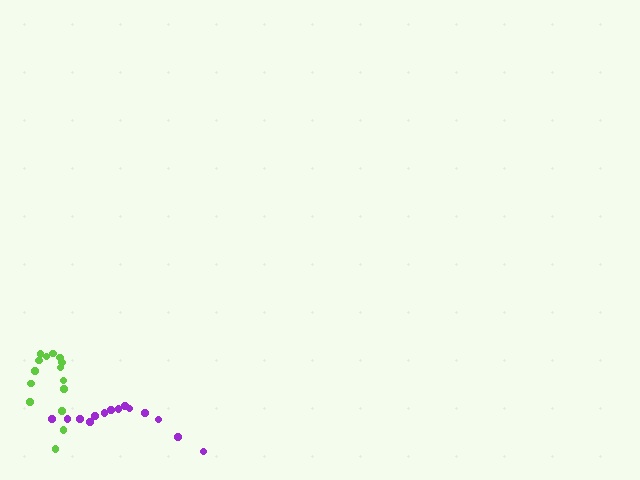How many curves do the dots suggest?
There are 2 distinct paths.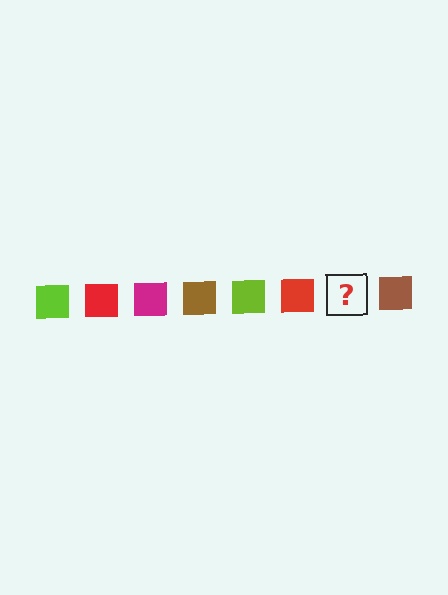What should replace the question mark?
The question mark should be replaced with a magenta square.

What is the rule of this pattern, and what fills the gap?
The rule is that the pattern cycles through lime, red, magenta, brown squares. The gap should be filled with a magenta square.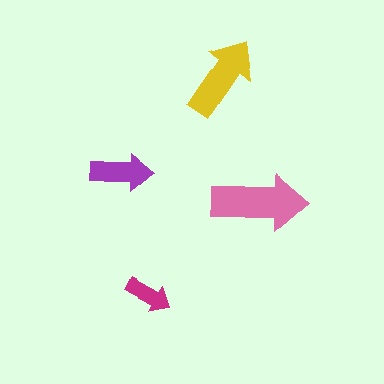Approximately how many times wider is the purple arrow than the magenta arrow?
About 1.5 times wider.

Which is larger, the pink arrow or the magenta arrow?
The pink one.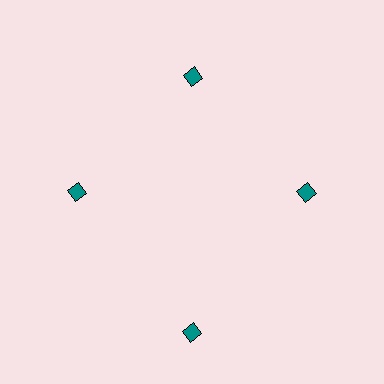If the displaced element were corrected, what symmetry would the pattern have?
It would have 4-fold rotational symmetry — the pattern would map onto itself every 90 degrees.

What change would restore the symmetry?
The symmetry would be restored by moving it inward, back onto the ring so that all 4 diamonds sit at equal angles and equal distance from the center.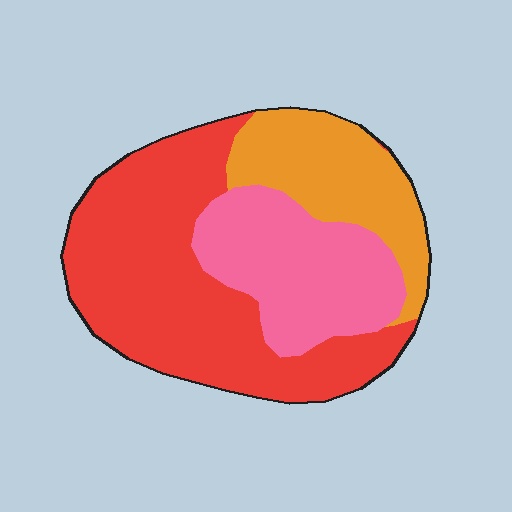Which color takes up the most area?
Red, at roughly 50%.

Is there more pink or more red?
Red.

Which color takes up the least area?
Orange, at roughly 20%.